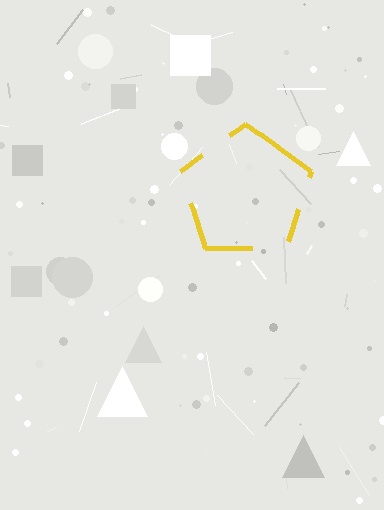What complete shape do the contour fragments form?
The contour fragments form a pentagon.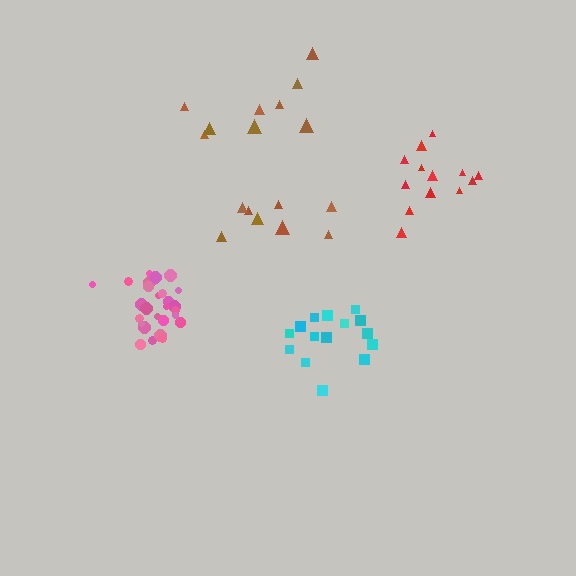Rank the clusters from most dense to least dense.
pink, cyan, red, brown.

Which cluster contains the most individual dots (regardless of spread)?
Pink (28).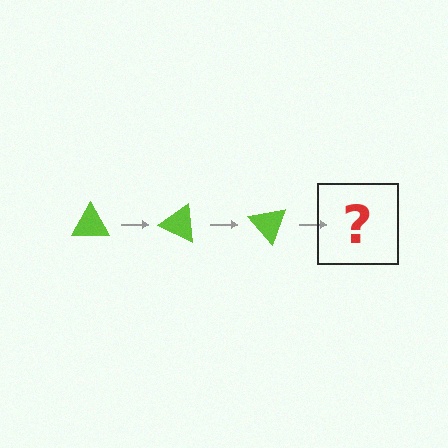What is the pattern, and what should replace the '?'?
The pattern is that the triangle rotates 25 degrees each step. The '?' should be a lime triangle rotated 75 degrees.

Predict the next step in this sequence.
The next step is a lime triangle rotated 75 degrees.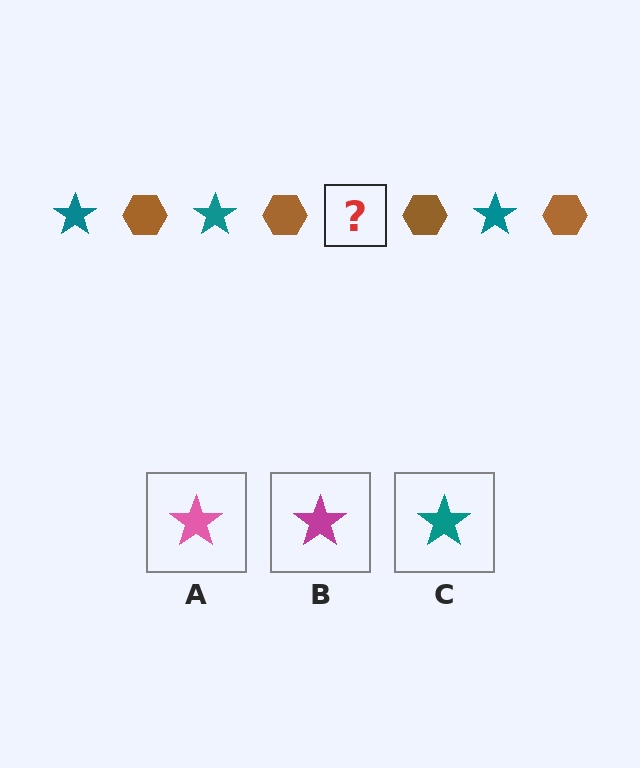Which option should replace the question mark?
Option C.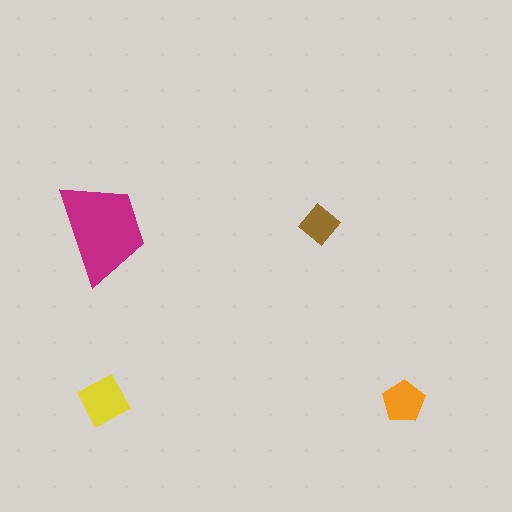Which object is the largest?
The magenta trapezoid.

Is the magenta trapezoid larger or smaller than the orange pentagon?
Larger.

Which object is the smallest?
The brown diamond.